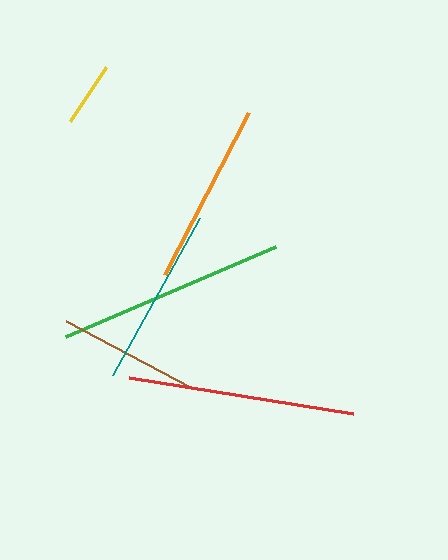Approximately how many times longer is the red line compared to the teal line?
The red line is approximately 1.3 times the length of the teal line.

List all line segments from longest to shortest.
From longest to shortest: green, red, orange, teal, brown, yellow.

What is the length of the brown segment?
The brown segment is approximately 143 pixels long.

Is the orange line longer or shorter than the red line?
The red line is longer than the orange line.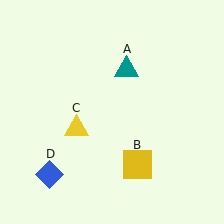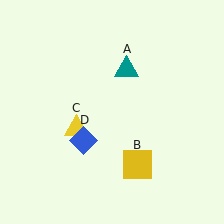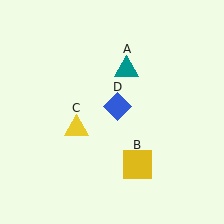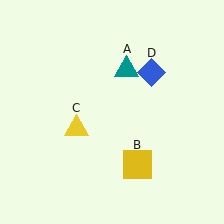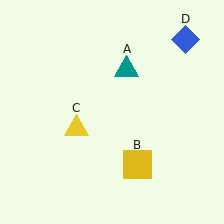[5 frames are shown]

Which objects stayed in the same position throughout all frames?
Teal triangle (object A) and yellow square (object B) and yellow triangle (object C) remained stationary.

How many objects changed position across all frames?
1 object changed position: blue diamond (object D).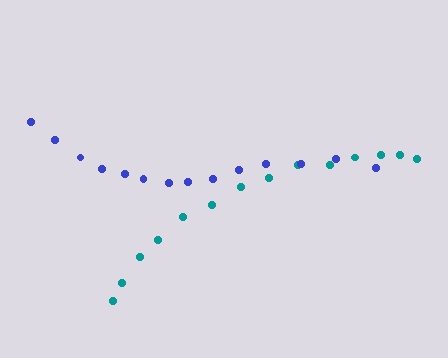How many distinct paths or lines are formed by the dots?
There are 2 distinct paths.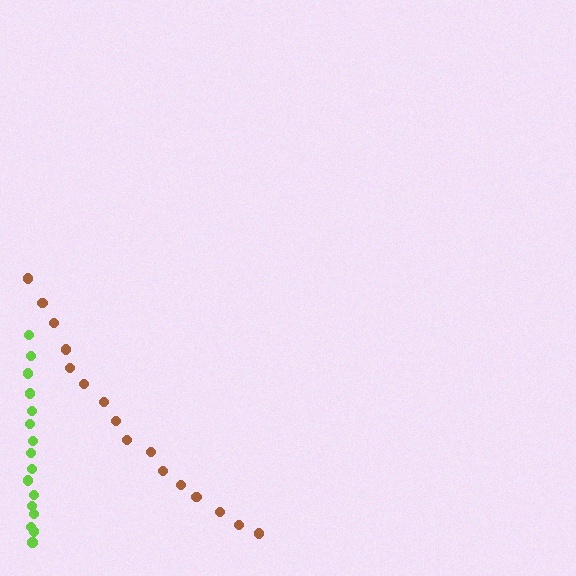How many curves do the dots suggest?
There are 2 distinct paths.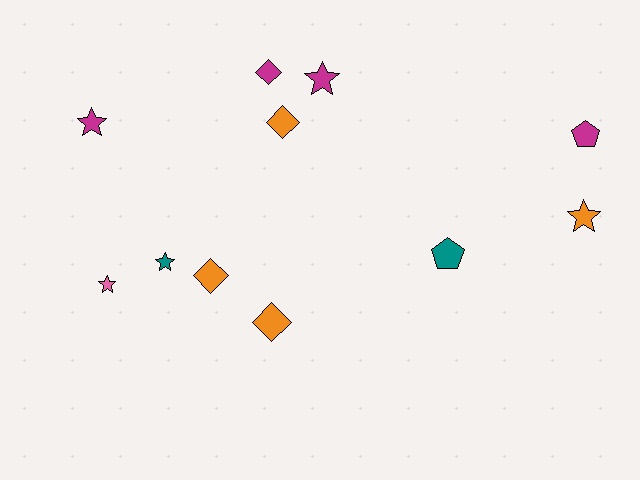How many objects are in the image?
There are 11 objects.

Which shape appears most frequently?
Star, with 5 objects.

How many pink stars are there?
There is 1 pink star.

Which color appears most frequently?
Magenta, with 4 objects.